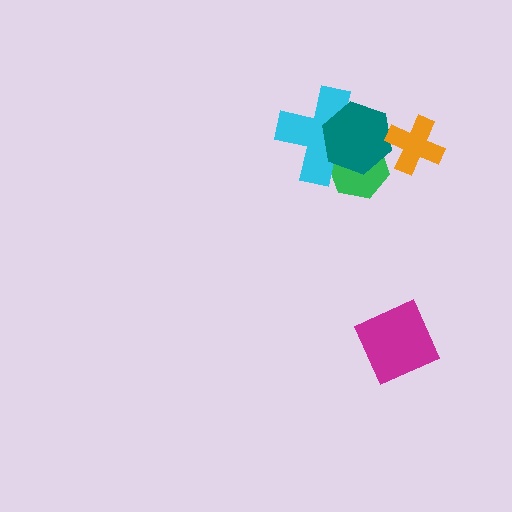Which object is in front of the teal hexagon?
The orange cross is in front of the teal hexagon.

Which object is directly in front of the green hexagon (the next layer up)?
The cyan cross is directly in front of the green hexagon.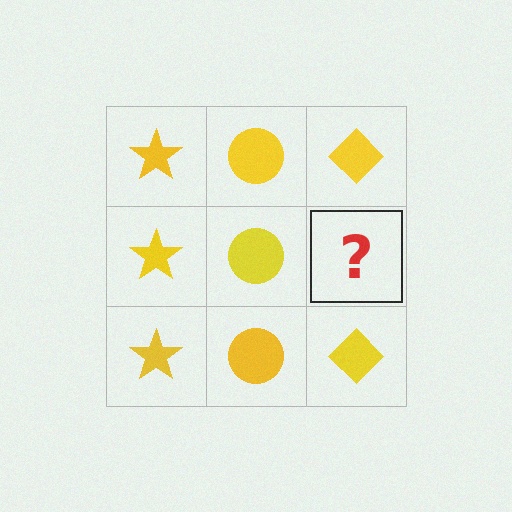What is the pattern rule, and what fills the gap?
The rule is that each column has a consistent shape. The gap should be filled with a yellow diamond.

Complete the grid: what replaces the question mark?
The question mark should be replaced with a yellow diamond.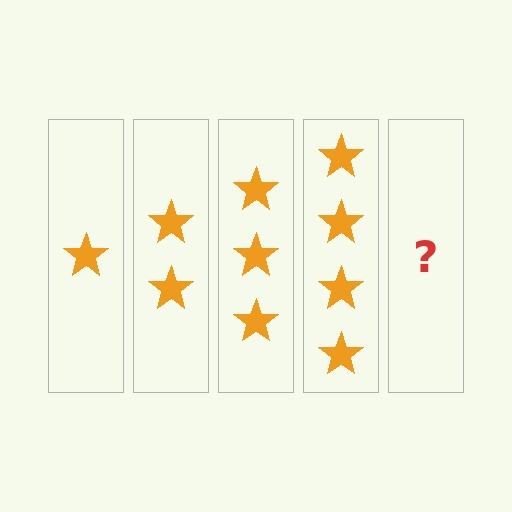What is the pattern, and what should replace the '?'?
The pattern is that each step adds one more star. The '?' should be 5 stars.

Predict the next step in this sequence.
The next step is 5 stars.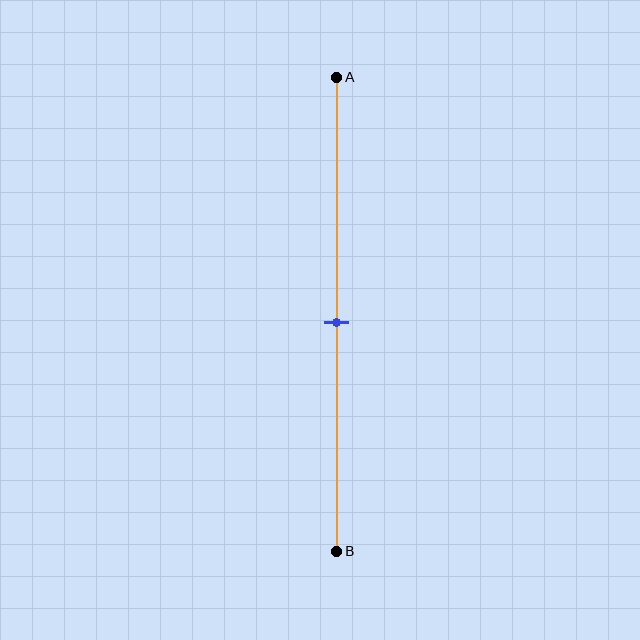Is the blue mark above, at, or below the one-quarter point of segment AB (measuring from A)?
The blue mark is below the one-quarter point of segment AB.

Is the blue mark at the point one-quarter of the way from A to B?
No, the mark is at about 50% from A, not at the 25% one-quarter point.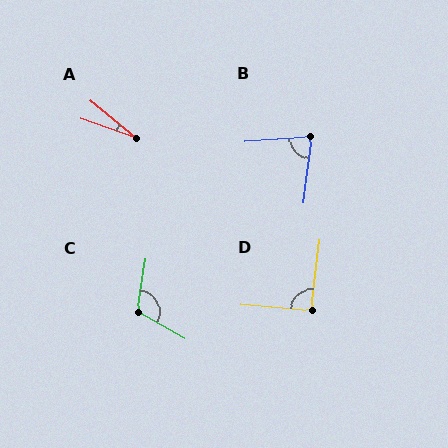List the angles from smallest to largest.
A (20°), B (79°), D (91°), C (111°).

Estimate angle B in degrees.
Approximately 79 degrees.